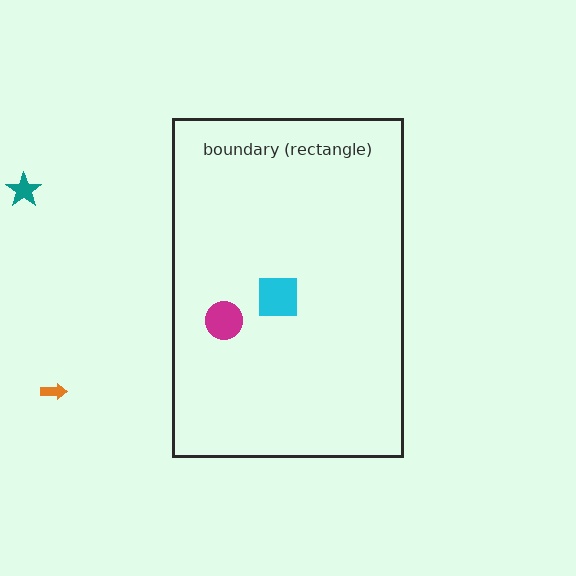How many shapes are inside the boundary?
2 inside, 2 outside.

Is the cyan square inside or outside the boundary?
Inside.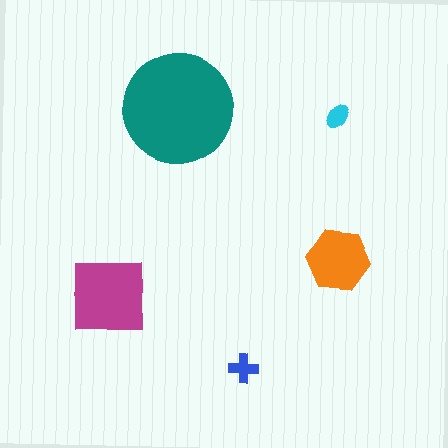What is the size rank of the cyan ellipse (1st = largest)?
5th.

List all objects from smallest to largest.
The cyan ellipse, the blue cross, the orange hexagon, the magenta square, the teal circle.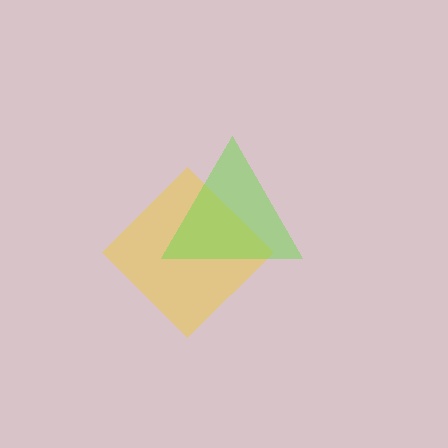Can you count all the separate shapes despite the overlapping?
Yes, there are 2 separate shapes.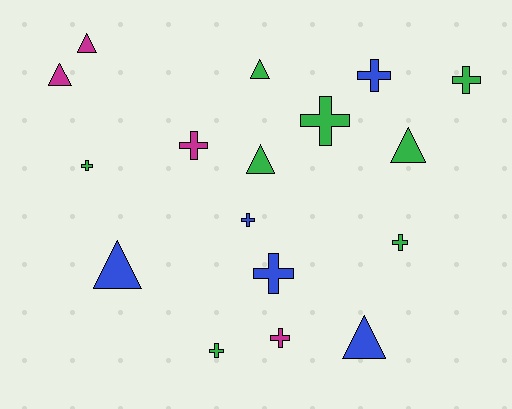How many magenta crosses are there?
There are 2 magenta crosses.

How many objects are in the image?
There are 17 objects.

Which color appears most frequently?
Green, with 8 objects.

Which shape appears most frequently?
Cross, with 10 objects.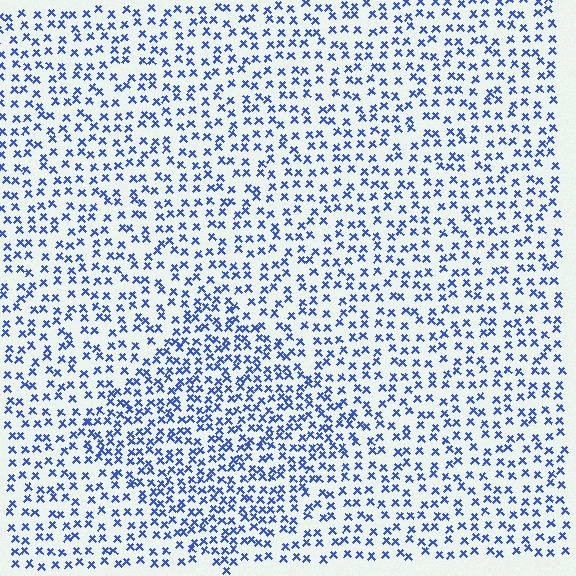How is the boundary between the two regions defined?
The boundary is defined by a change in element density (approximately 1.6x ratio). All elements are the same color, size, and shape.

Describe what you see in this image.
The image contains small blue elements arranged at two different densities. A diamond-shaped region is visible where the elements are more densely packed than the surrounding area.